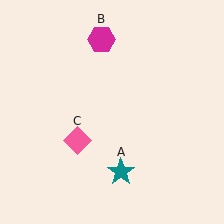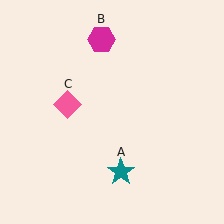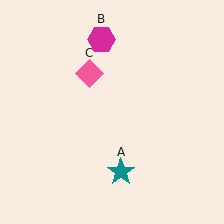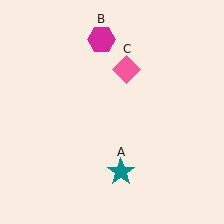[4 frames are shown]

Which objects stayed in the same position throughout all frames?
Teal star (object A) and magenta hexagon (object B) remained stationary.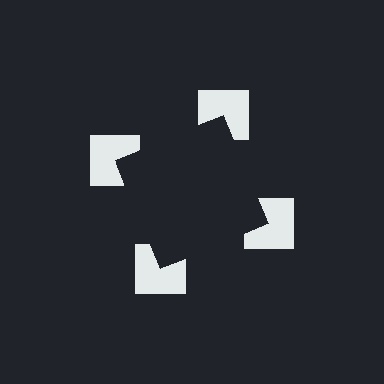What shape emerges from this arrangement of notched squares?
An illusory square — its edges are inferred from the aligned wedge cuts in the notched squares, not physically drawn.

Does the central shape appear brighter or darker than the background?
It typically appears slightly darker than the background, even though no actual brightness change is drawn.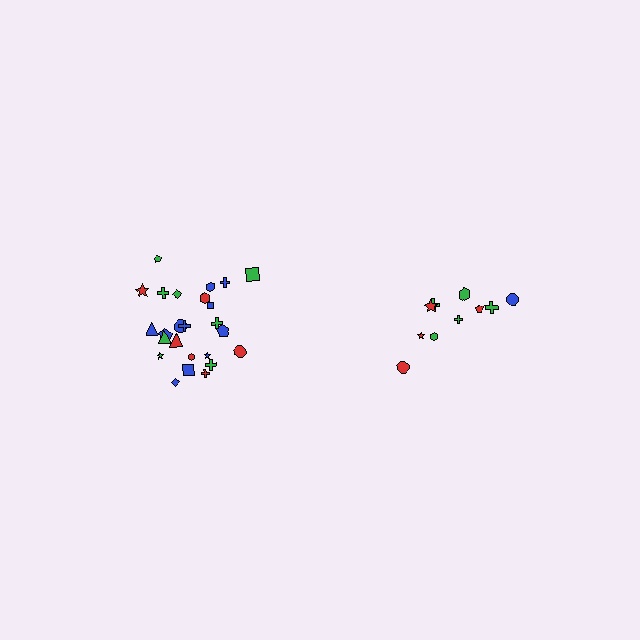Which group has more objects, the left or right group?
The left group.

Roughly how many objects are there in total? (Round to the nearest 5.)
Roughly 35 objects in total.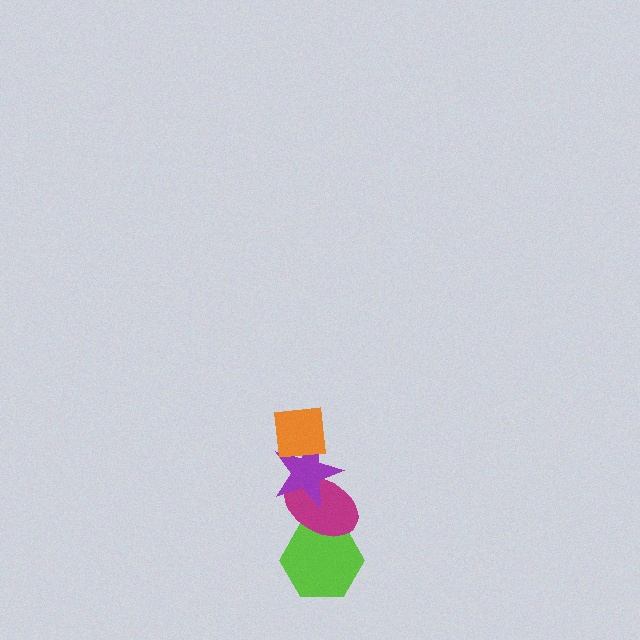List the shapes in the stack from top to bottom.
From top to bottom: the orange square, the purple star, the magenta ellipse, the lime hexagon.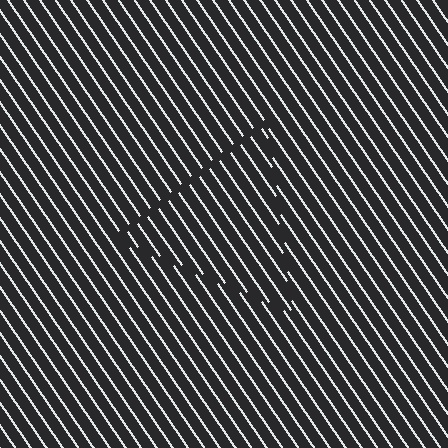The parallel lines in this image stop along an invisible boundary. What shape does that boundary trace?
An illusory triangle. The interior of the shape contains the same grating, shifted by half a period — the contour is defined by the phase discontinuity where line-ends from the inner and outer gratings abut.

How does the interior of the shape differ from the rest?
The interior of the shape contains the same grating, shifted by half a period — the contour is defined by the phase discontinuity where line-ends from the inner and outer gratings abut.